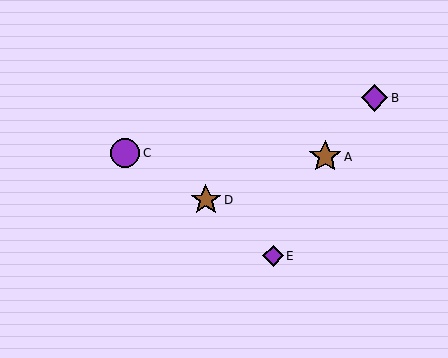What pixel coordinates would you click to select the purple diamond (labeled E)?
Click at (273, 256) to select the purple diamond E.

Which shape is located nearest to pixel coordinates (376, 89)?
The purple diamond (labeled B) at (375, 98) is nearest to that location.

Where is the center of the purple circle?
The center of the purple circle is at (125, 153).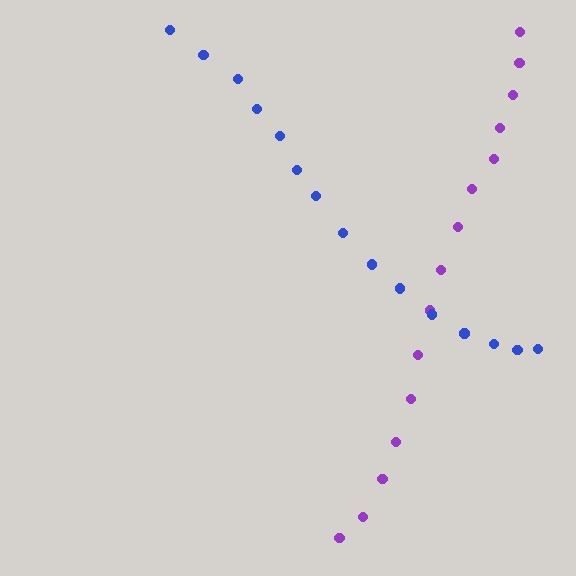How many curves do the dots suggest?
There are 2 distinct paths.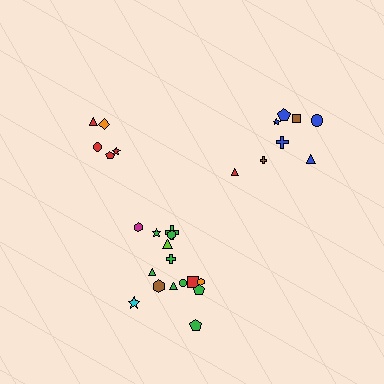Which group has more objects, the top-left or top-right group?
The top-right group.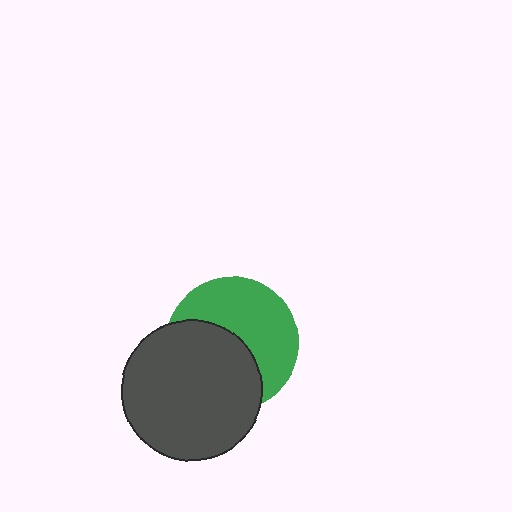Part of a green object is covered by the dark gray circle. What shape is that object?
It is a circle.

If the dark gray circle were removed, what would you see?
You would see the complete green circle.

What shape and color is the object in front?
The object in front is a dark gray circle.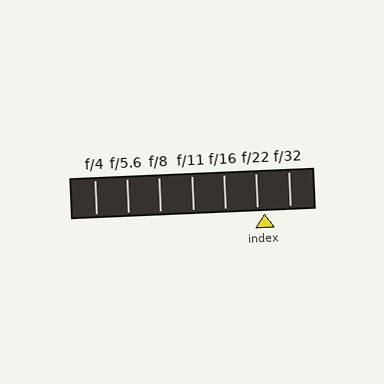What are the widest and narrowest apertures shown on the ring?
The widest aperture shown is f/4 and the narrowest is f/32.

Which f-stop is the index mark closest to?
The index mark is closest to f/22.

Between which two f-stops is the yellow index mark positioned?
The index mark is between f/22 and f/32.